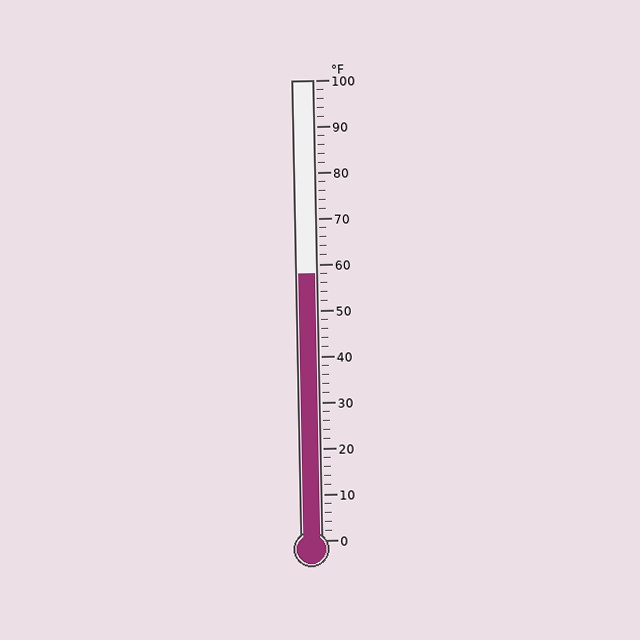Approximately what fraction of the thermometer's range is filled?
The thermometer is filled to approximately 60% of its range.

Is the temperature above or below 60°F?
The temperature is below 60°F.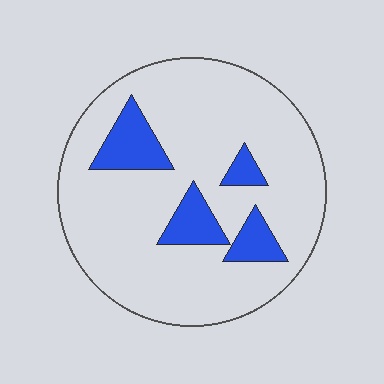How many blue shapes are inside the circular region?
4.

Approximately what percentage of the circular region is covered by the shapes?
Approximately 15%.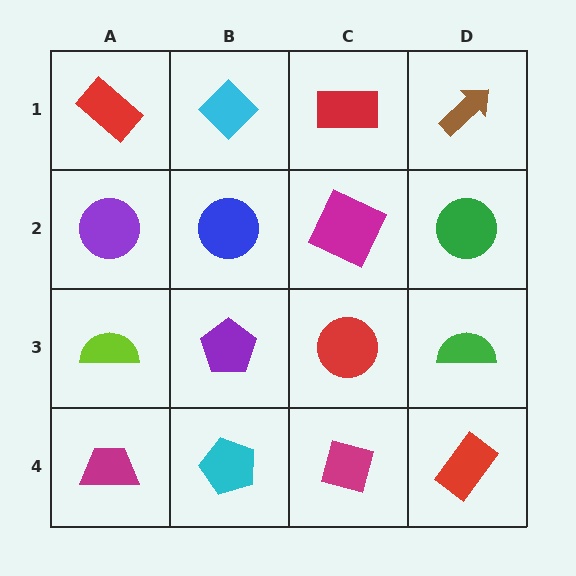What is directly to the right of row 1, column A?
A cyan diamond.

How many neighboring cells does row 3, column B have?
4.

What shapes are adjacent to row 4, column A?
A lime semicircle (row 3, column A), a cyan pentagon (row 4, column B).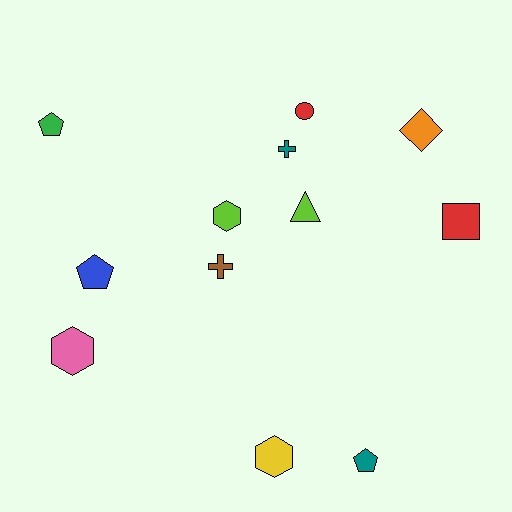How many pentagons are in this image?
There are 3 pentagons.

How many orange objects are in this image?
There is 1 orange object.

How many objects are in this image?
There are 12 objects.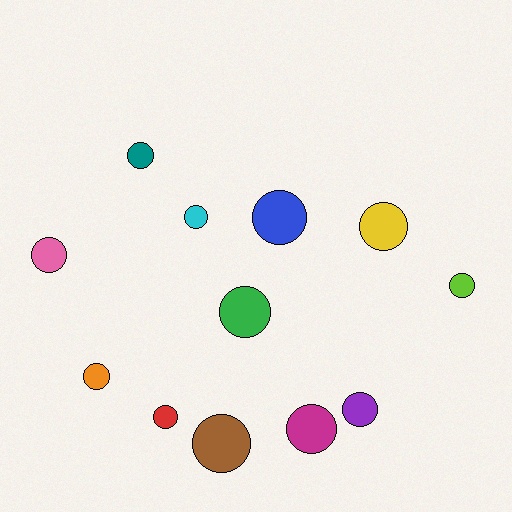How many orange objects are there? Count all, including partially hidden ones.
There is 1 orange object.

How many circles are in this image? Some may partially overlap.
There are 12 circles.